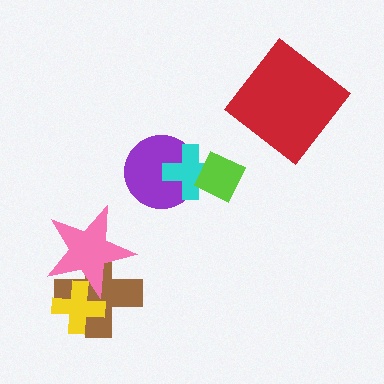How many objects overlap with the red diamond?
0 objects overlap with the red diamond.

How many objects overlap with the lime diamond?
1 object overlaps with the lime diamond.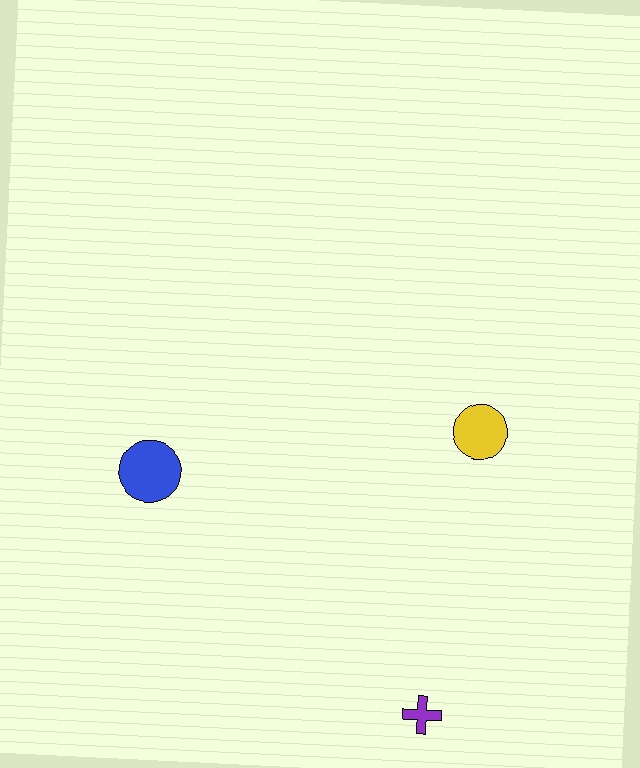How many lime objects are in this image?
There are no lime objects.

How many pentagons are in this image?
There are no pentagons.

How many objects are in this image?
There are 3 objects.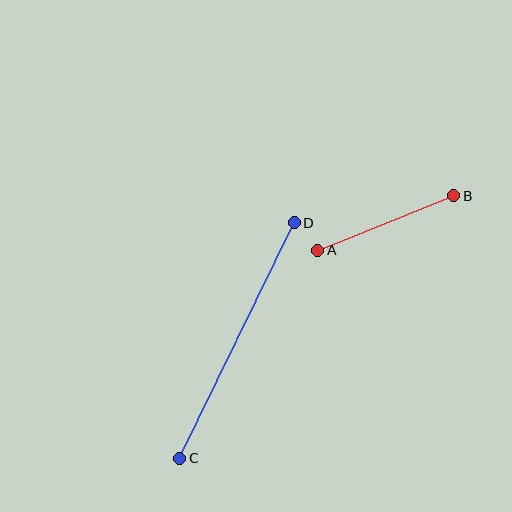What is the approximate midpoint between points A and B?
The midpoint is at approximately (386, 223) pixels.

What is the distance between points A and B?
The distance is approximately 147 pixels.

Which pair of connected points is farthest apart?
Points C and D are farthest apart.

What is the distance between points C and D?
The distance is approximately 262 pixels.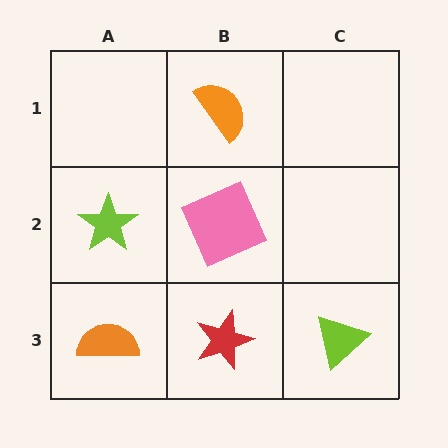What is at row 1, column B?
An orange semicircle.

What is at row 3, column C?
A lime triangle.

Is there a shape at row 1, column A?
No, that cell is empty.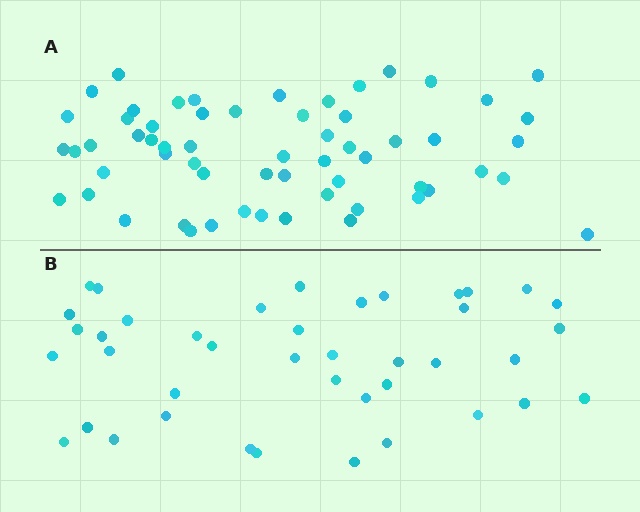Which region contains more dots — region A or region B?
Region A (the top region) has more dots.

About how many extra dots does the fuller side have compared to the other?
Region A has approximately 20 more dots than region B.